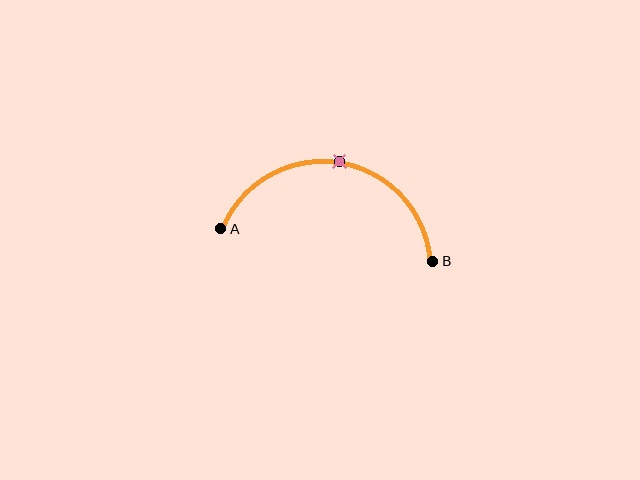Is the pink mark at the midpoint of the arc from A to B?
Yes. The pink mark lies on the arc at equal arc-length from both A and B — it is the arc midpoint.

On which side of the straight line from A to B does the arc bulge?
The arc bulges above the straight line connecting A and B.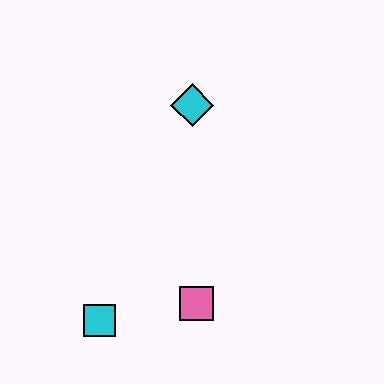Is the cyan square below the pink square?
Yes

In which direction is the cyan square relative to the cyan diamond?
The cyan square is below the cyan diamond.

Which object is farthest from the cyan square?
The cyan diamond is farthest from the cyan square.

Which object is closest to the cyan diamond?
The pink square is closest to the cyan diamond.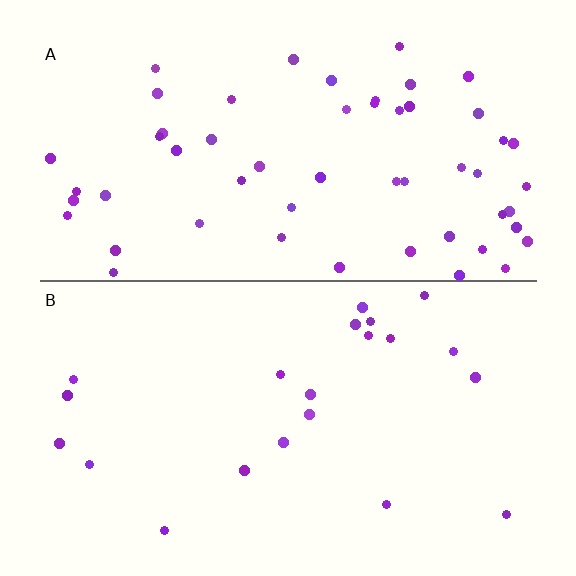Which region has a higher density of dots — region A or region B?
A (the top).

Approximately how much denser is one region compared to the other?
Approximately 2.5× — region A over region B.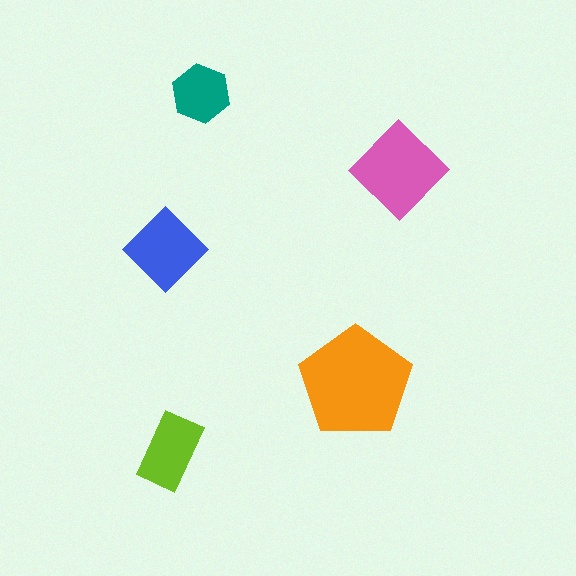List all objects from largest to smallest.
The orange pentagon, the pink diamond, the blue diamond, the lime rectangle, the teal hexagon.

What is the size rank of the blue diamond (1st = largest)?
3rd.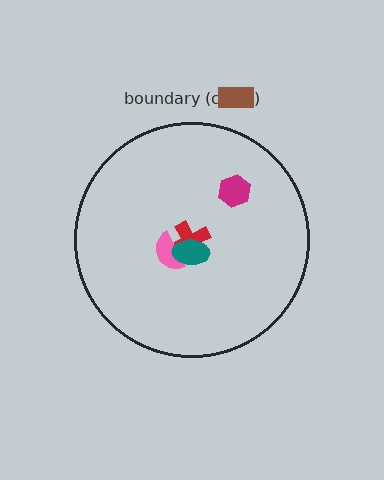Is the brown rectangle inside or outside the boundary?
Outside.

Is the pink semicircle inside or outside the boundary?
Inside.